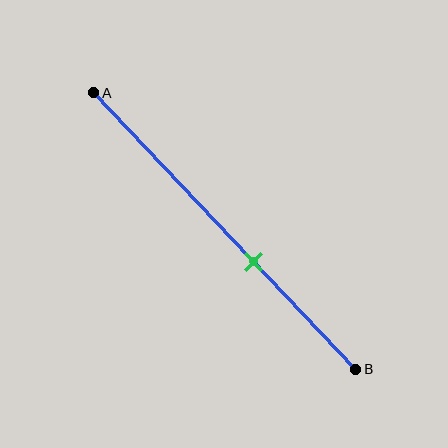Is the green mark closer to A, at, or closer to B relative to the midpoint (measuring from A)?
The green mark is closer to point B than the midpoint of segment AB.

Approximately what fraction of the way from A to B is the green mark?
The green mark is approximately 60% of the way from A to B.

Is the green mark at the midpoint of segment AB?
No, the mark is at about 60% from A, not at the 50% midpoint.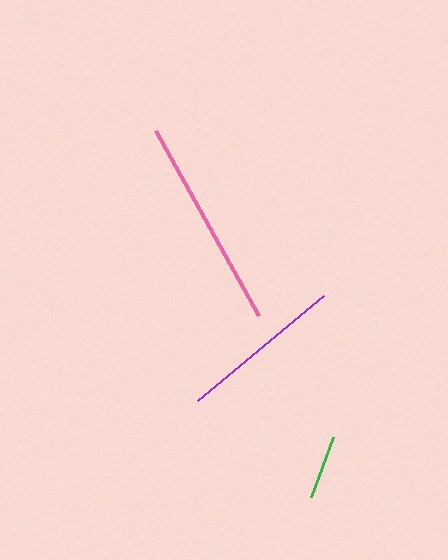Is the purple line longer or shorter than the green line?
The purple line is longer than the green line.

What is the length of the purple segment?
The purple segment is approximately 164 pixels long.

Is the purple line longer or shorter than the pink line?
The pink line is longer than the purple line.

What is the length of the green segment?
The green segment is approximately 64 pixels long.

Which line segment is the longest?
The pink line is the longest at approximately 212 pixels.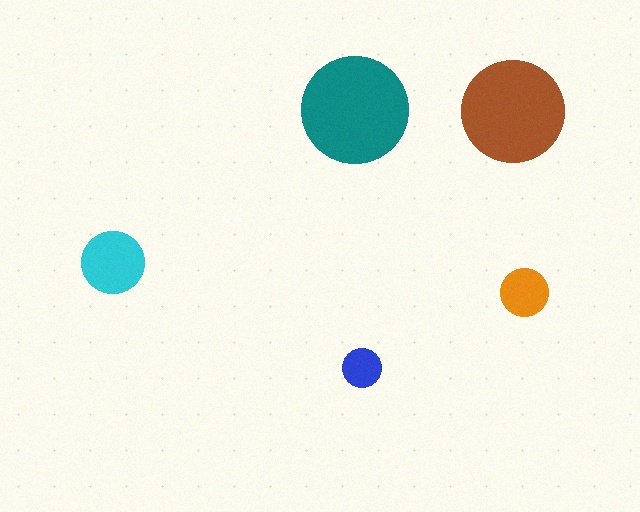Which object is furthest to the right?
The orange circle is rightmost.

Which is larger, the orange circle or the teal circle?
The teal one.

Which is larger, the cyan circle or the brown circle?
The brown one.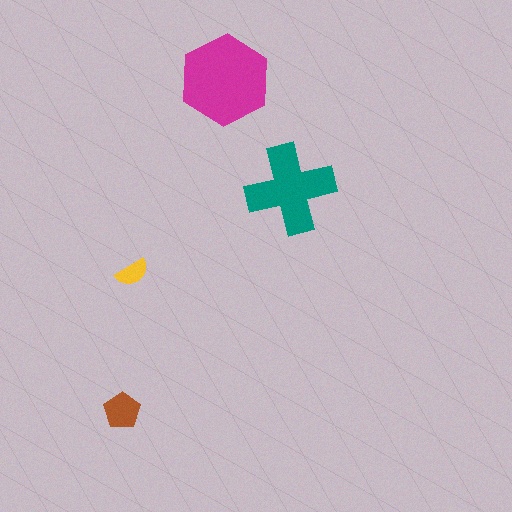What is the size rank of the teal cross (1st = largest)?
2nd.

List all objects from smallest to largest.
The yellow semicircle, the brown pentagon, the teal cross, the magenta hexagon.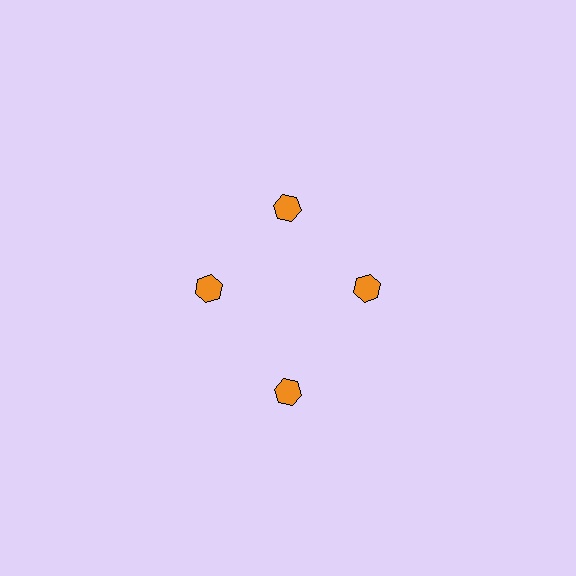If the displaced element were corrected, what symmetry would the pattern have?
It would have 4-fold rotational symmetry — the pattern would map onto itself every 90 degrees.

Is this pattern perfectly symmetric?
No. The 4 orange hexagons are arranged in a ring, but one element near the 6 o'clock position is pushed outward from the center, breaking the 4-fold rotational symmetry.